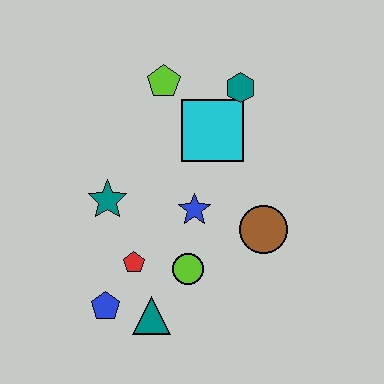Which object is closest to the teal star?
The red pentagon is closest to the teal star.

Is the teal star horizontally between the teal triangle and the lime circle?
No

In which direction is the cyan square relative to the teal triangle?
The cyan square is above the teal triangle.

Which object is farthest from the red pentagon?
The teal hexagon is farthest from the red pentagon.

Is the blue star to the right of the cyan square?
No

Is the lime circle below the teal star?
Yes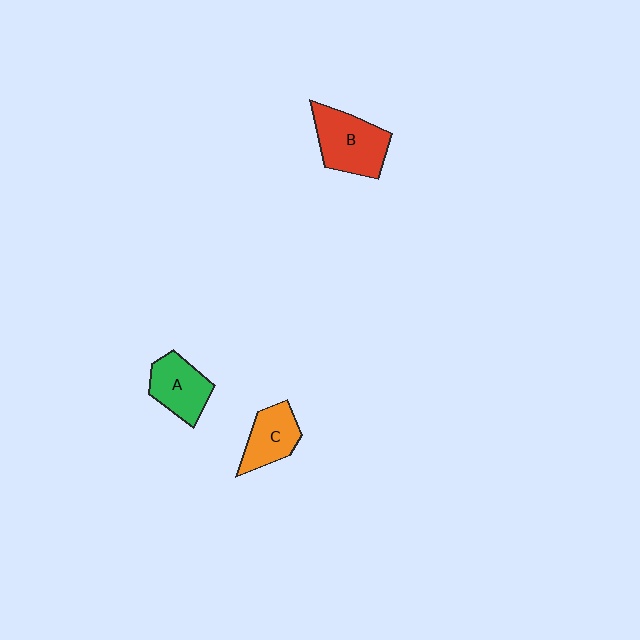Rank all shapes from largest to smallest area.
From largest to smallest: B (red), A (green), C (orange).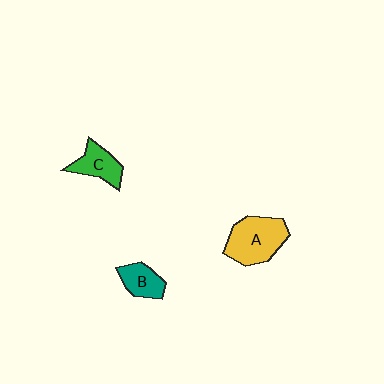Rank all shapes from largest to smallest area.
From largest to smallest: A (yellow), C (green), B (teal).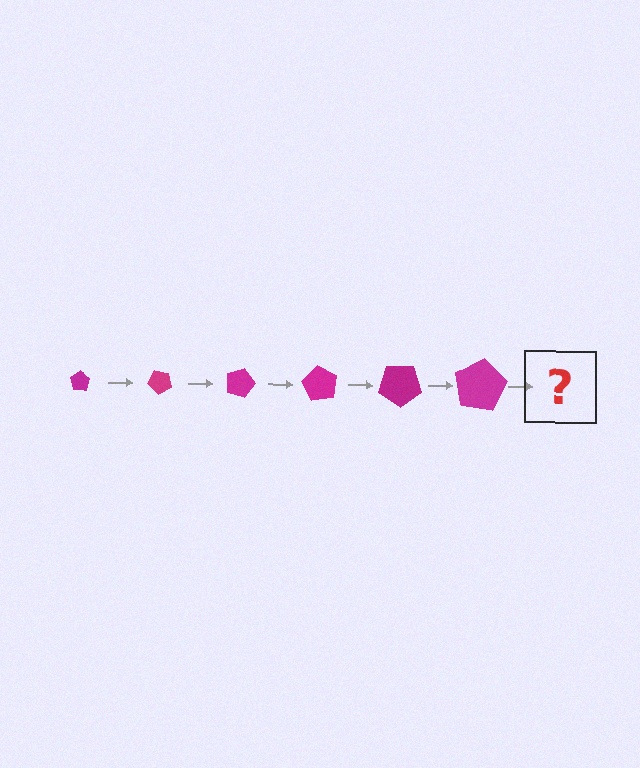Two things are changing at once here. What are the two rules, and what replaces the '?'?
The two rules are that the pentagon grows larger each step and it rotates 45 degrees each step. The '?' should be a pentagon, larger than the previous one and rotated 270 degrees from the start.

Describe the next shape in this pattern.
It should be a pentagon, larger than the previous one and rotated 270 degrees from the start.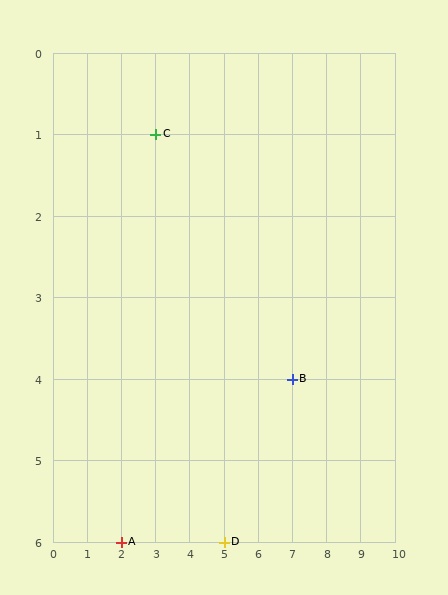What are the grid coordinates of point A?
Point A is at grid coordinates (2, 6).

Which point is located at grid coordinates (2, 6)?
Point A is at (2, 6).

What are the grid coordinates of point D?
Point D is at grid coordinates (5, 6).